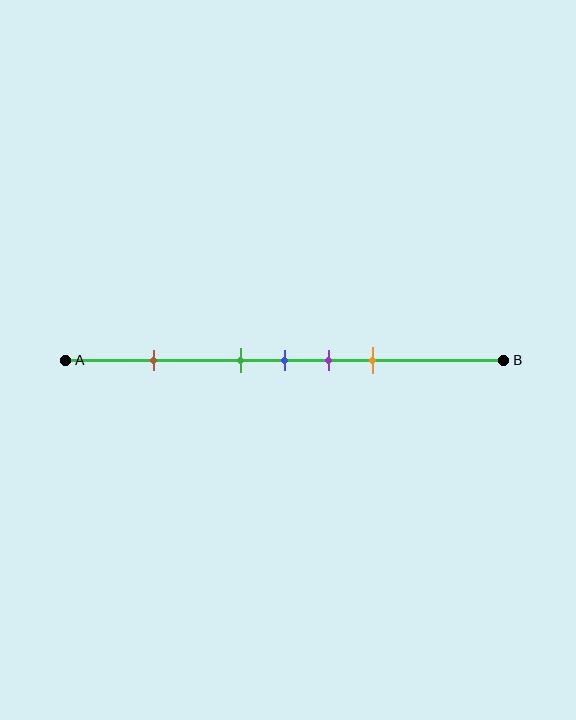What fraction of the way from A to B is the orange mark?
The orange mark is approximately 70% (0.7) of the way from A to B.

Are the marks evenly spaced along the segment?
No, the marks are not evenly spaced.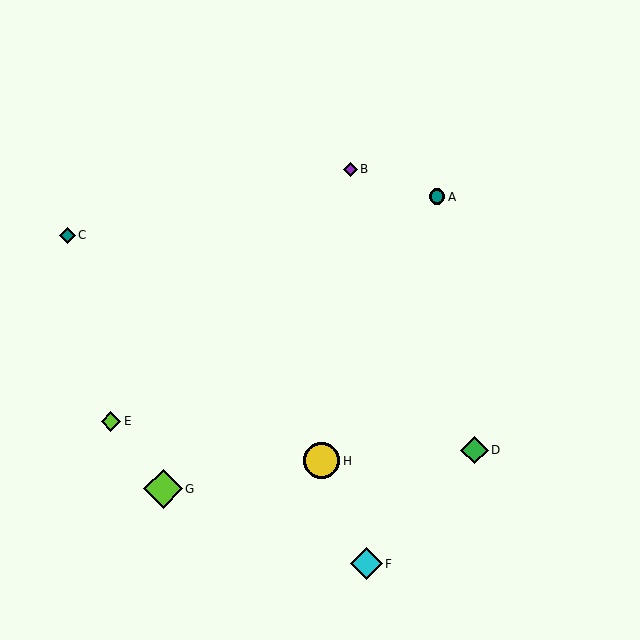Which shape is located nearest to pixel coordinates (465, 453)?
The green diamond (labeled D) at (475, 450) is nearest to that location.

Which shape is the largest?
The lime diamond (labeled G) is the largest.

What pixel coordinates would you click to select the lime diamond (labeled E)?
Click at (111, 421) to select the lime diamond E.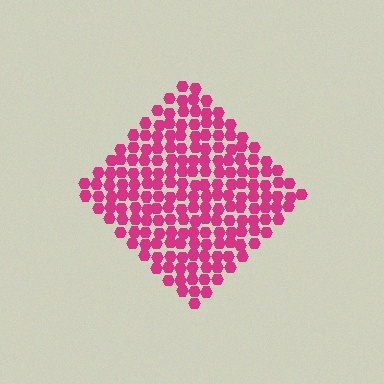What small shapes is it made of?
It is made of small hexagons.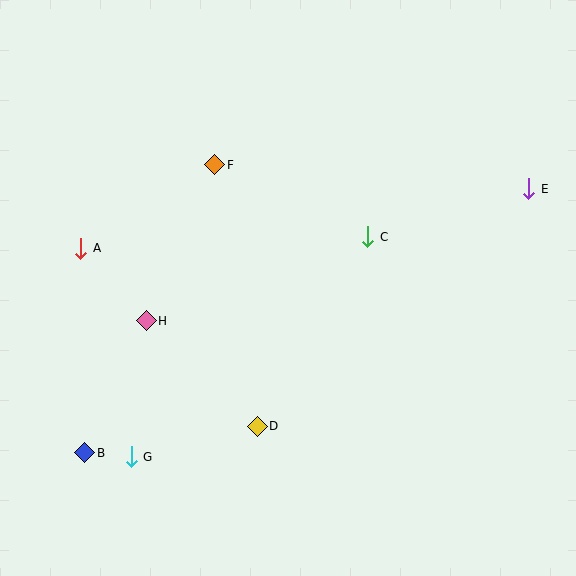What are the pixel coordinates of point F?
Point F is at (215, 165).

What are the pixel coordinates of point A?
Point A is at (81, 248).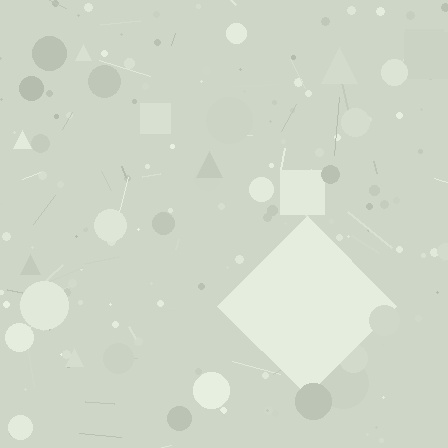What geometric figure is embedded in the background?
A diamond is embedded in the background.